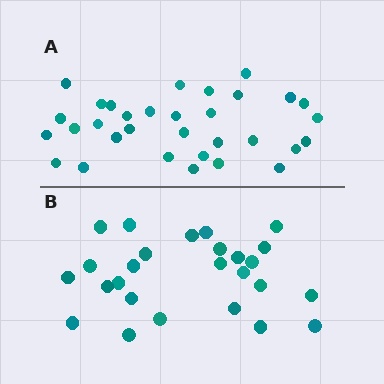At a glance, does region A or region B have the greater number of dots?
Region A (the top region) has more dots.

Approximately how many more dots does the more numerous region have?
Region A has about 6 more dots than region B.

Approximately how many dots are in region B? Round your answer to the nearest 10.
About 30 dots. (The exact count is 26, which rounds to 30.)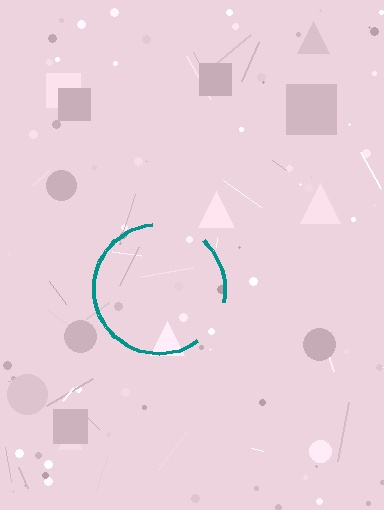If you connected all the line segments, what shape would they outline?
They would outline a circle.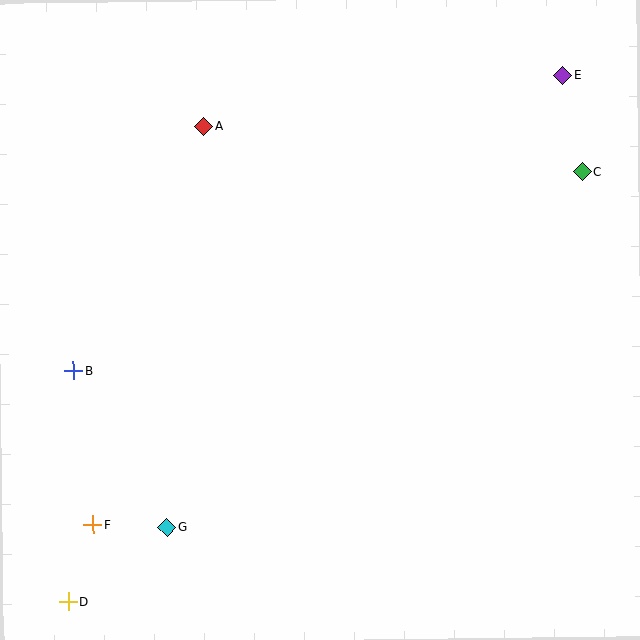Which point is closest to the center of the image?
Point A at (203, 126) is closest to the center.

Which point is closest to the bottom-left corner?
Point D is closest to the bottom-left corner.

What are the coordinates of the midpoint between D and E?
The midpoint between D and E is at (316, 339).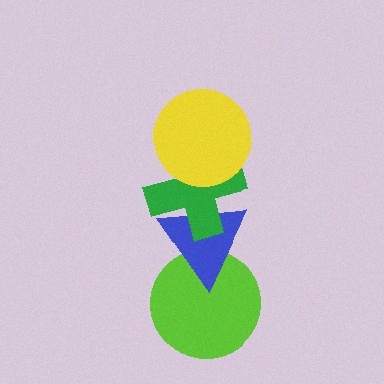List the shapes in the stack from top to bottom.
From top to bottom: the yellow circle, the green cross, the blue triangle, the lime circle.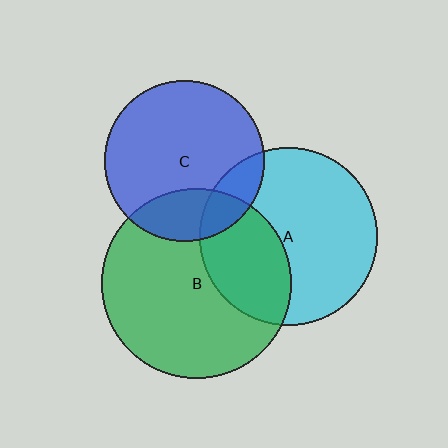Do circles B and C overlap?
Yes.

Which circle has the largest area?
Circle B (green).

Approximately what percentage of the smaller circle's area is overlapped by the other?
Approximately 20%.